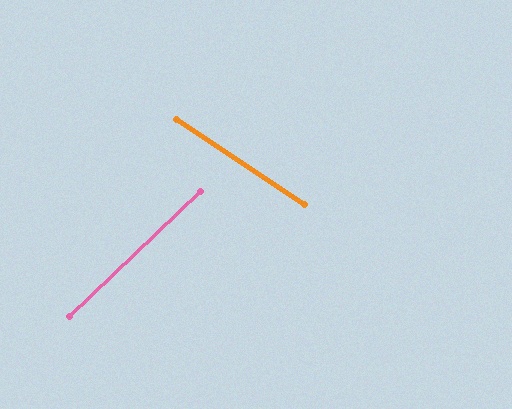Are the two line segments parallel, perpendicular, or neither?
Neither parallel nor perpendicular — they differ by about 78°.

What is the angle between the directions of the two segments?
Approximately 78 degrees.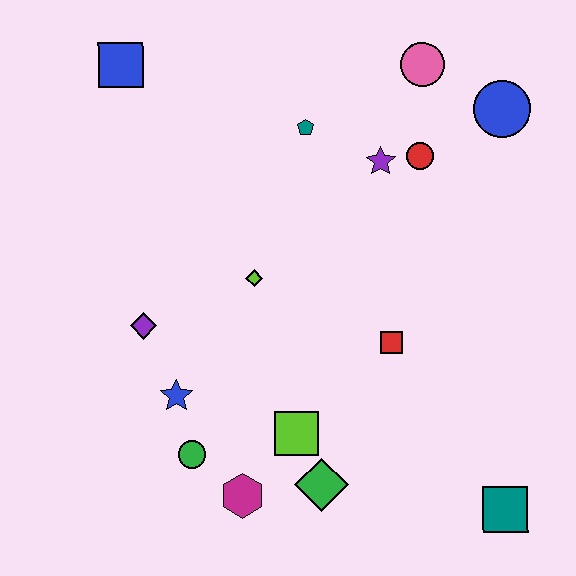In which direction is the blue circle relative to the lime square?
The blue circle is above the lime square.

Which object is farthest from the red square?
The blue square is farthest from the red square.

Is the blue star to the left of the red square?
Yes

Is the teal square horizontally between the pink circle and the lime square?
No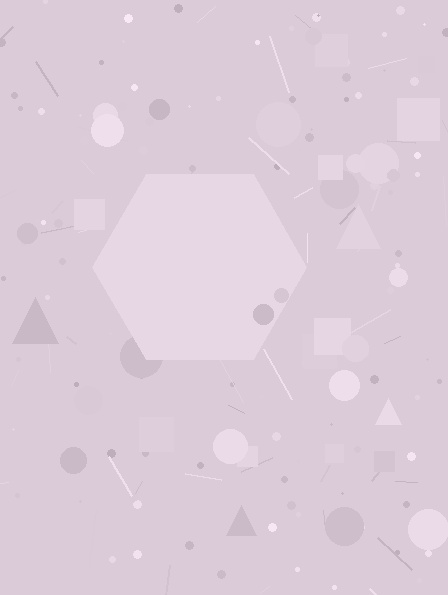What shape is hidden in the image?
A hexagon is hidden in the image.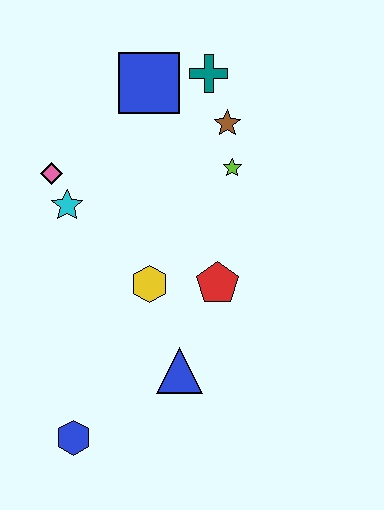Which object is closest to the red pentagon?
The yellow hexagon is closest to the red pentagon.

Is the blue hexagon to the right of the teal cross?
No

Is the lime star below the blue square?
Yes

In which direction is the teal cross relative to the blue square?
The teal cross is to the right of the blue square.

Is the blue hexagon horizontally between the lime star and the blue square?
No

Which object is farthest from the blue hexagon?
The teal cross is farthest from the blue hexagon.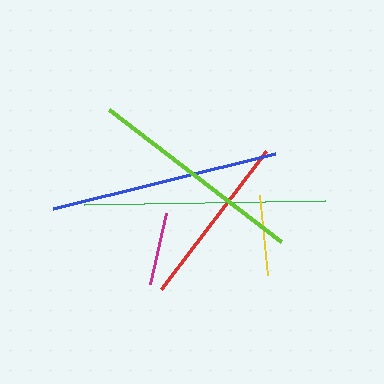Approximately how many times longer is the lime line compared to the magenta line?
The lime line is approximately 3.0 times the length of the magenta line.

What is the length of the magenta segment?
The magenta segment is approximately 73 pixels long.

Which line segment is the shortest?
The magenta line is the shortest at approximately 73 pixels.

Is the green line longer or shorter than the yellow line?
The green line is longer than the yellow line.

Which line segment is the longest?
The green line is the longest at approximately 242 pixels.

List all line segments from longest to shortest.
From longest to shortest: green, blue, lime, red, yellow, magenta.